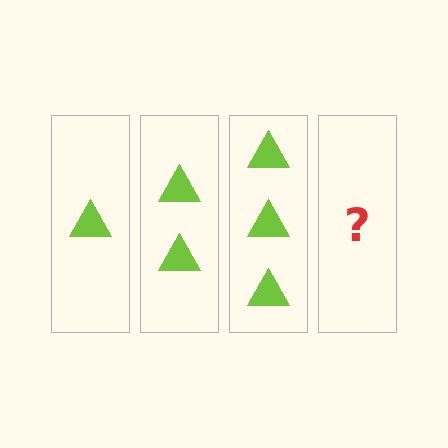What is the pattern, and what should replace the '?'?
The pattern is that each step adds one more triangle. The '?' should be 4 triangles.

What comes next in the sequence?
The next element should be 4 triangles.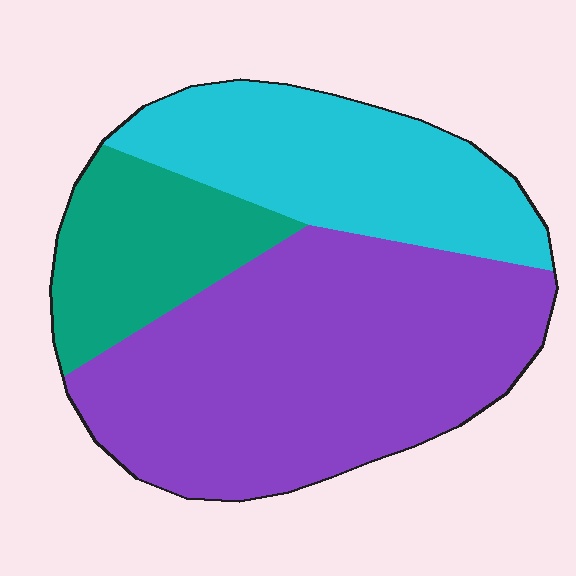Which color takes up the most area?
Purple, at roughly 55%.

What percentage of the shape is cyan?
Cyan takes up between a quarter and a half of the shape.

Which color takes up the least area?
Teal, at roughly 20%.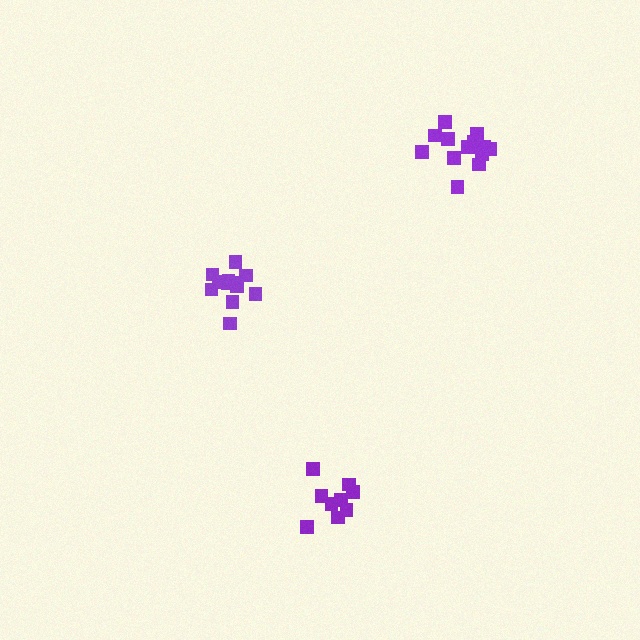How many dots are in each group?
Group 1: 9 dots, Group 2: 13 dots, Group 3: 12 dots (34 total).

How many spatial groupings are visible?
There are 3 spatial groupings.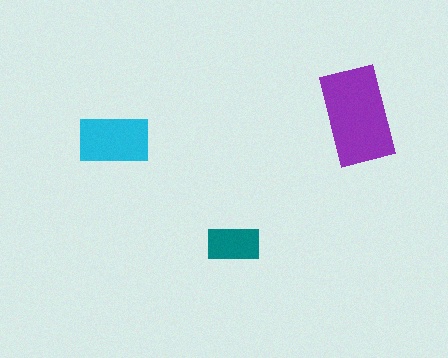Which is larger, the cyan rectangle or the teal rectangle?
The cyan one.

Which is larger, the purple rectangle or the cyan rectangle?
The purple one.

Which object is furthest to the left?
The cyan rectangle is leftmost.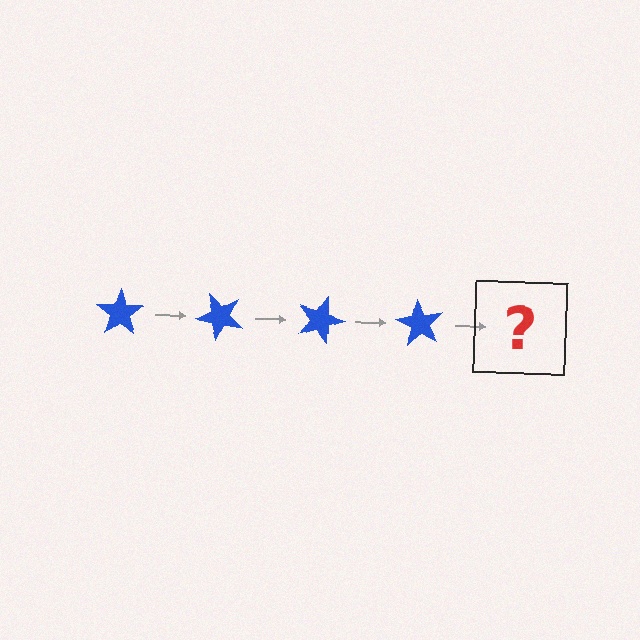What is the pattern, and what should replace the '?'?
The pattern is that the star rotates 45 degrees each step. The '?' should be a blue star rotated 180 degrees.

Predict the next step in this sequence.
The next step is a blue star rotated 180 degrees.